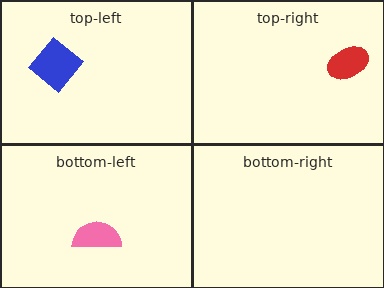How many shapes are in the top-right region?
1.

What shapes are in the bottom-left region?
The pink semicircle.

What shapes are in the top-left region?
The blue diamond.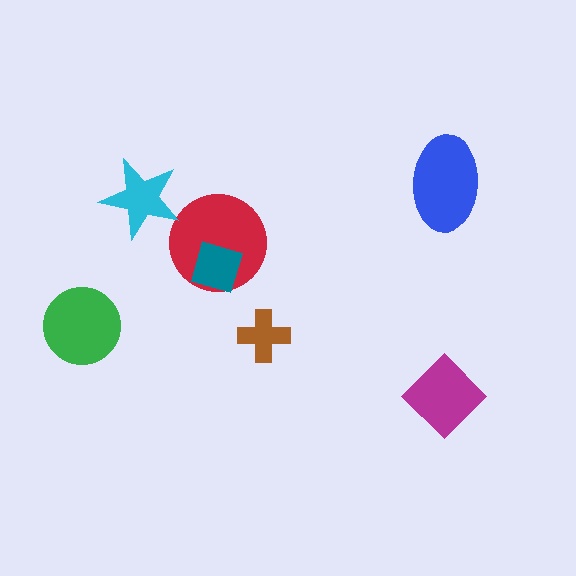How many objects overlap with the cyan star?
0 objects overlap with the cyan star.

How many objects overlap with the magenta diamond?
0 objects overlap with the magenta diamond.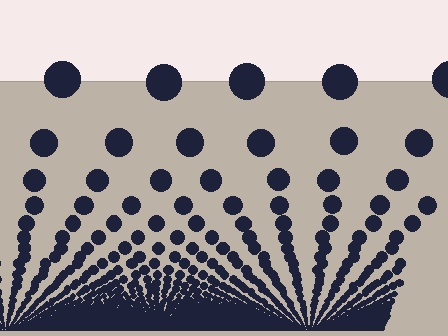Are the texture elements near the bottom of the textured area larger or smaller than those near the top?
Smaller. The gradient is inverted — elements near the bottom are smaller and denser.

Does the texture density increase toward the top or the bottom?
Density increases toward the bottom.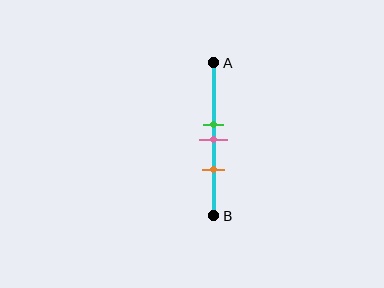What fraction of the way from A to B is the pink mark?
The pink mark is approximately 50% (0.5) of the way from A to B.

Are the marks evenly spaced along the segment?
Yes, the marks are approximately evenly spaced.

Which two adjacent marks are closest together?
The green and pink marks are the closest adjacent pair.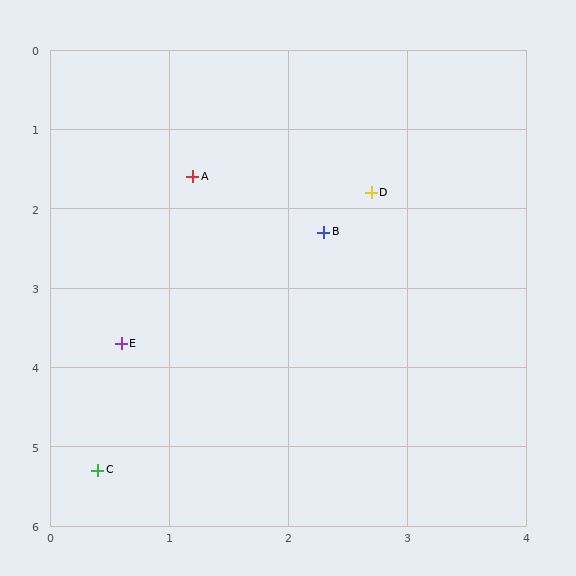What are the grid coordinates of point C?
Point C is at approximately (0.4, 5.3).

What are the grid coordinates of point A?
Point A is at approximately (1.2, 1.6).